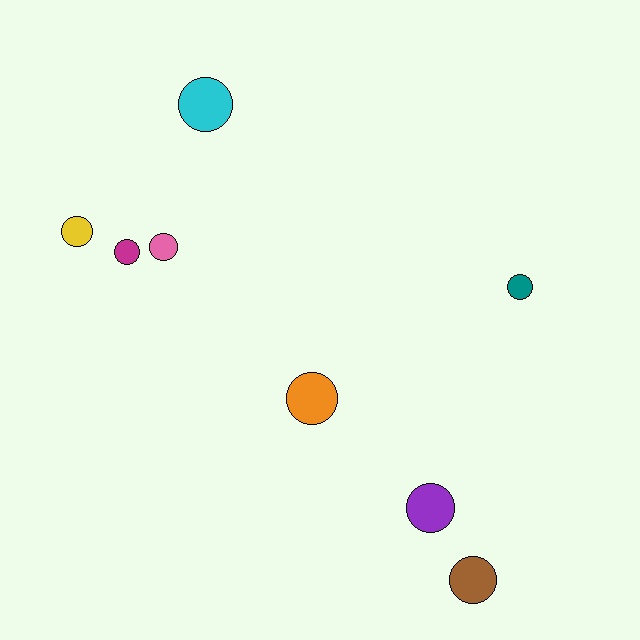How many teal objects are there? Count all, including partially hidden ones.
There is 1 teal object.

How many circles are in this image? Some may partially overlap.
There are 8 circles.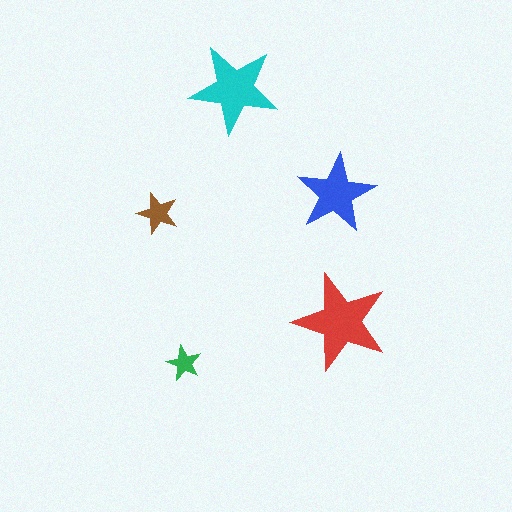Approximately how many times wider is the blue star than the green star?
About 2 times wider.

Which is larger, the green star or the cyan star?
The cyan one.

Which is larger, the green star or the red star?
The red one.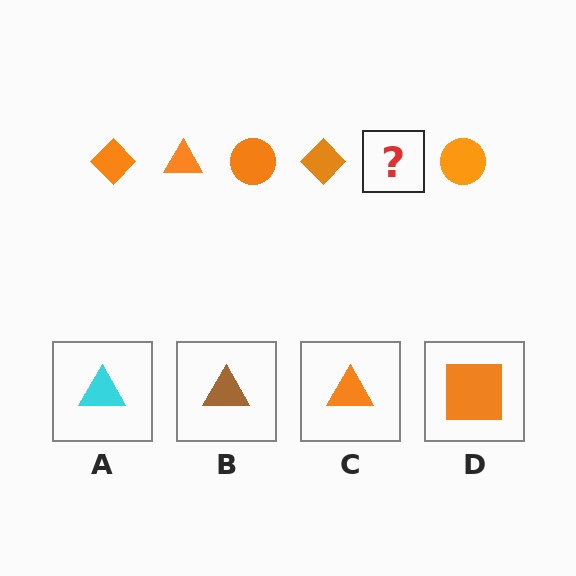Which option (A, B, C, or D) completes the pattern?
C.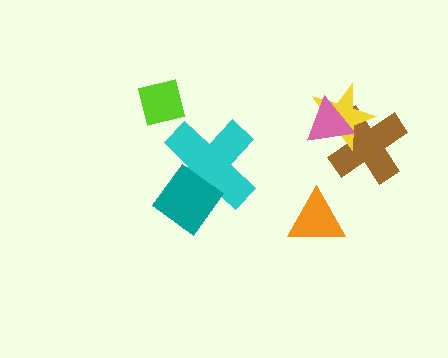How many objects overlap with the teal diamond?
1 object overlaps with the teal diamond.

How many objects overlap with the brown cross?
2 objects overlap with the brown cross.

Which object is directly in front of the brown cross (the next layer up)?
The yellow star is directly in front of the brown cross.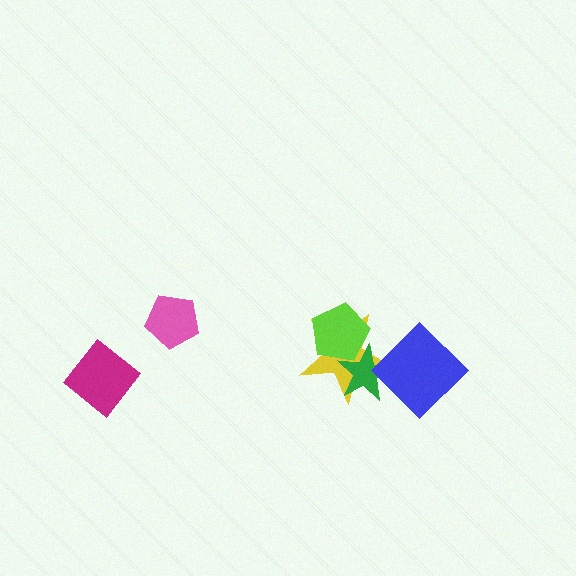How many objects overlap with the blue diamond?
2 objects overlap with the blue diamond.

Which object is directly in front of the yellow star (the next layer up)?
The green star is directly in front of the yellow star.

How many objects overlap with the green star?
3 objects overlap with the green star.